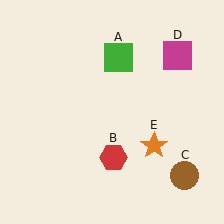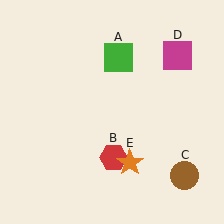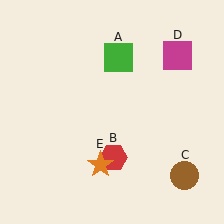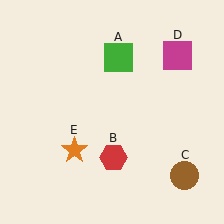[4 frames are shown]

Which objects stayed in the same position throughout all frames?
Green square (object A) and red hexagon (object B) and brown circle (object C) and magenta square (object D) remained stationary.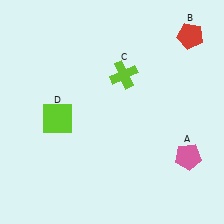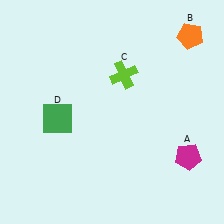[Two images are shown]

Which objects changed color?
A changed from pink to magenta. B changed from red to orange. D changed from lime to green.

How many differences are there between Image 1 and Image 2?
There are 3 differences between the two images.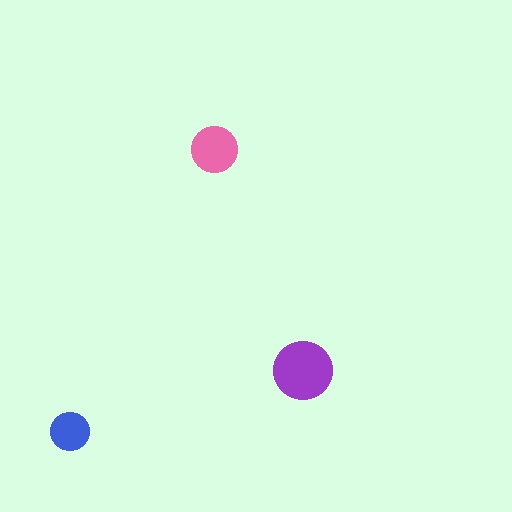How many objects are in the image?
There are 3 objects in the image.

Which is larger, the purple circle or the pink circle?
The purple one.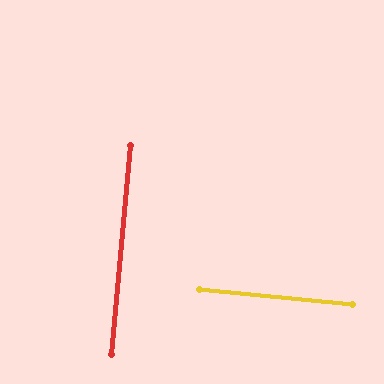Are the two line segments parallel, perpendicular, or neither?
Perpendicular — they meet at approximately 90°.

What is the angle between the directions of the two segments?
Approximately 90 degrees.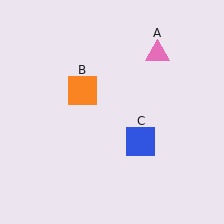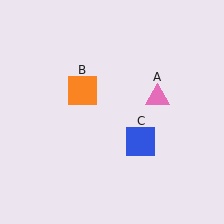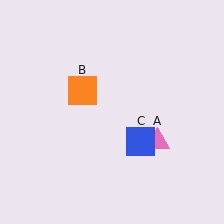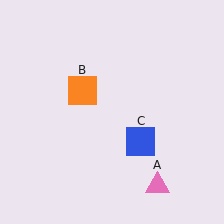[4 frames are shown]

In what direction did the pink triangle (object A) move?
The pink triangle (object A) moved down.